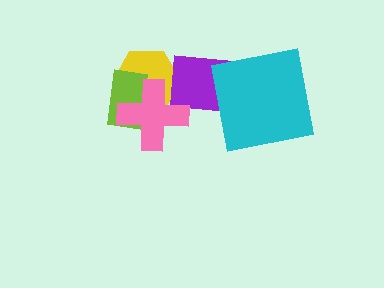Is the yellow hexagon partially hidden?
Yes, it is partially covered by another shape.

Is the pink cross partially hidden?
No, no other shape covers it.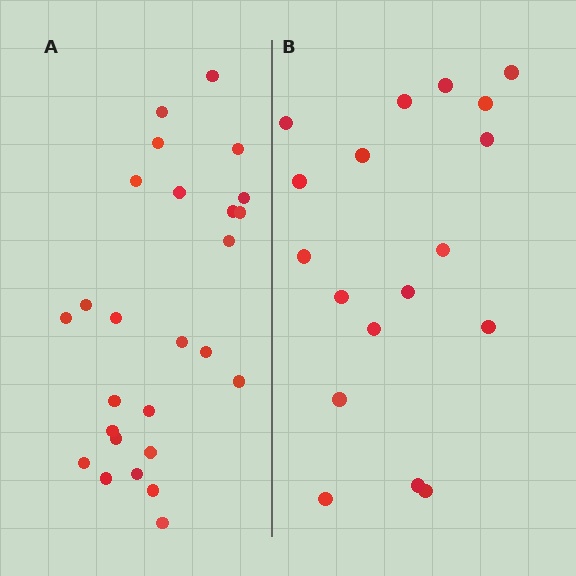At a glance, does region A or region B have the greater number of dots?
Region A (the left region) has more dots.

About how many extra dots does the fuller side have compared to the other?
Region A has roughly 8 or so more dots than region B.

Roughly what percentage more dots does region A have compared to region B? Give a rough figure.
About 45% more.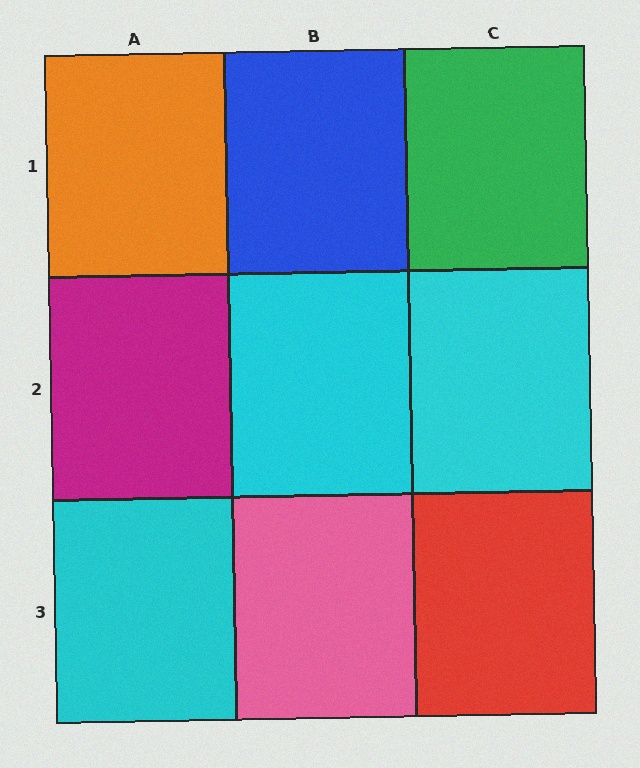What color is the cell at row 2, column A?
Magenta.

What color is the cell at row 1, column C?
Green.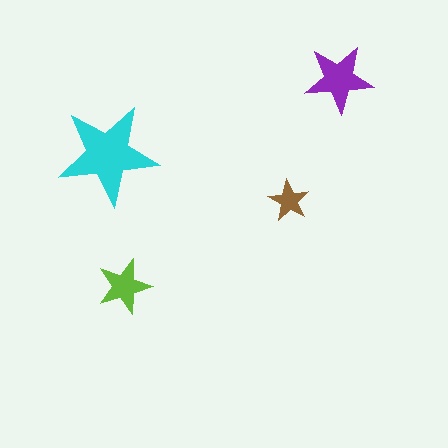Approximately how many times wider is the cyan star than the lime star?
About 2 times wider.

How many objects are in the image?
There are 4 objects in the image.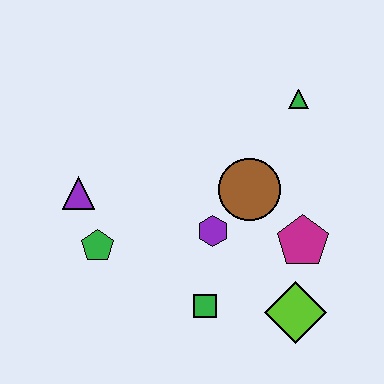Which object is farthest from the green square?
The green triangle is farthest from the green square.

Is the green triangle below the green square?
No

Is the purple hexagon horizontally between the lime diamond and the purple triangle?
Yes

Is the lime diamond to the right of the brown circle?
Yes